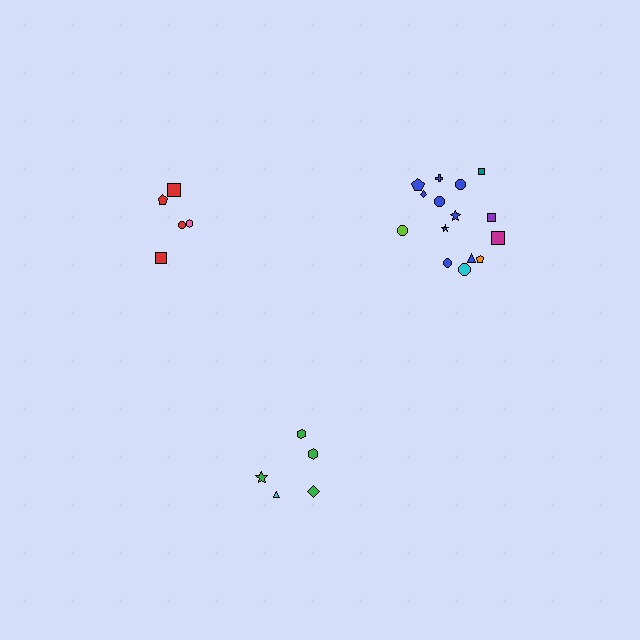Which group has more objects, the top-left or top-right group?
The top-right group.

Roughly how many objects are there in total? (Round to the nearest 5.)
Roughly 25 objects in total.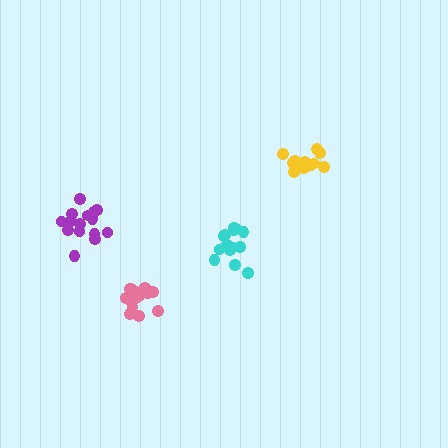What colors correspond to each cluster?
The clusters are colored: yellow, pink, cyan, purple.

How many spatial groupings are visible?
There are 4 spatial groupings.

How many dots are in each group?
Group 1: 11 dots, Group 2: 15 dots, Group 3: 14 dots, Group 4: 15 dots (55 total).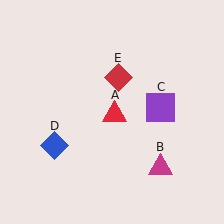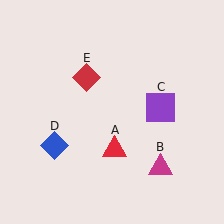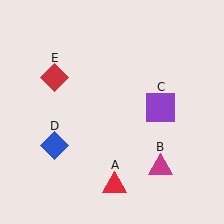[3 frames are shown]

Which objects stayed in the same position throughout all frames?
Magenta triangle (object B) and purple square (object C) and blue diamond (object D) remained stationary.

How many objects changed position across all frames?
2 objects changed position: red triangle (object A), red diamond (object E).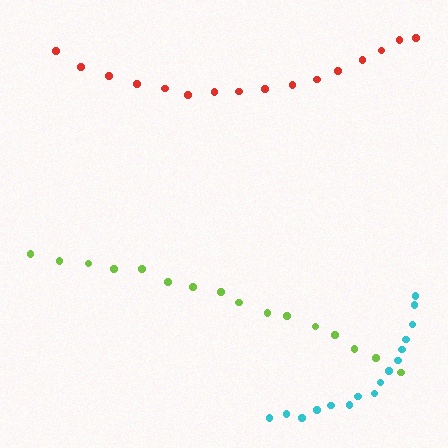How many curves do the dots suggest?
There are 3 distinct paths.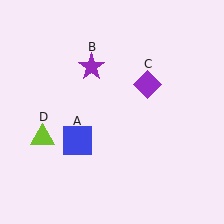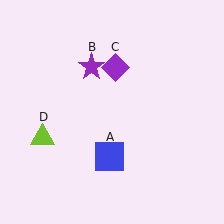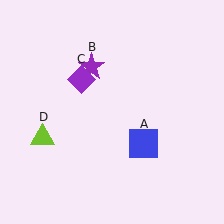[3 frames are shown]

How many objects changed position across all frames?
2 objects changed position: blue square (object A), purple diamond (object C).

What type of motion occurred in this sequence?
The blue square (object A), purple diamond (object C) rotated counterclockwise around the center of the scene.